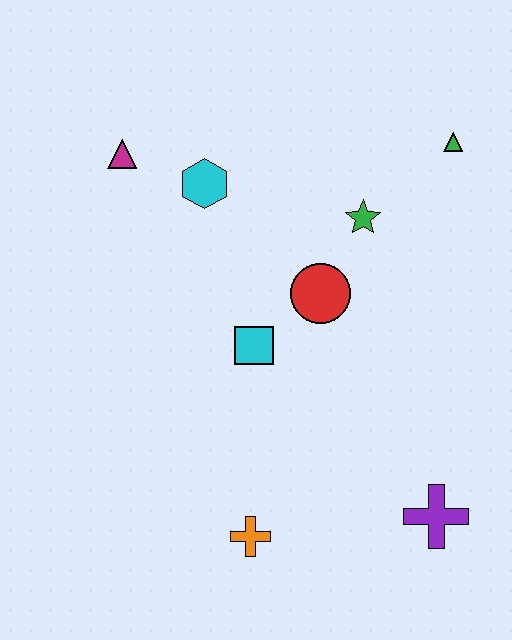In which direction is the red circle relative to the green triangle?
The red circle is below the green triangle.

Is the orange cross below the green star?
Yes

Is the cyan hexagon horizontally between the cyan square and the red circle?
No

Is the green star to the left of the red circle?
No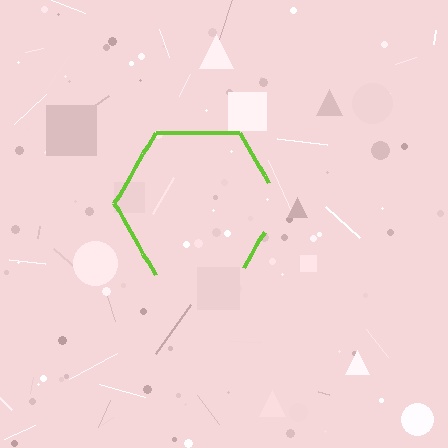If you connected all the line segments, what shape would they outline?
They would outline a hexagon.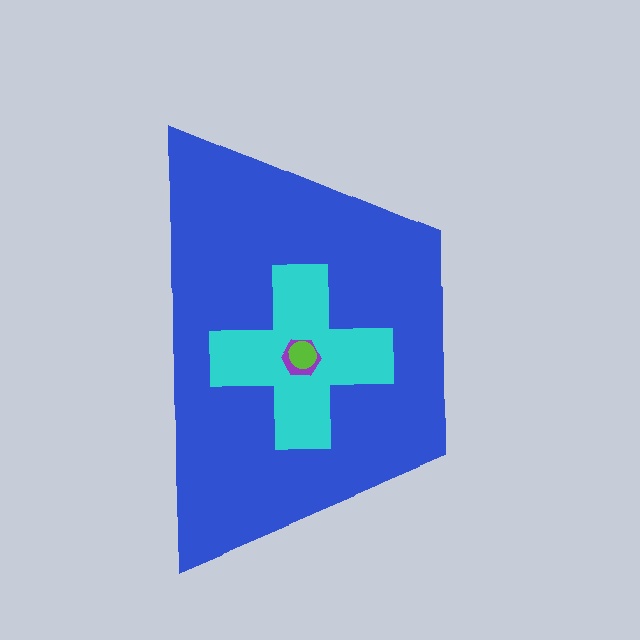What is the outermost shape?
The blue trapezoid.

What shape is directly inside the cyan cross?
The purple hexagon.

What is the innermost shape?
The lime circle.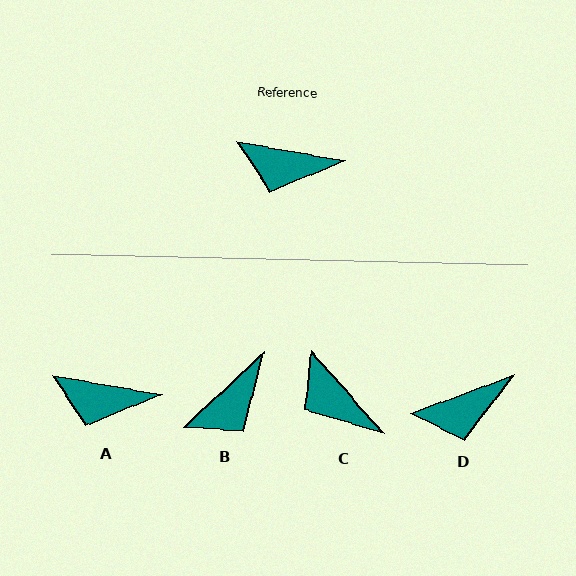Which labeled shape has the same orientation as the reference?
A.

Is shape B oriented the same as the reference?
No, it is off by about 53 degrees.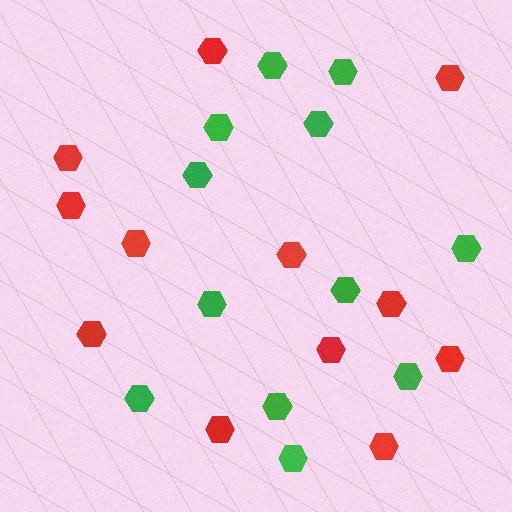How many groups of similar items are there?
There are 2 groups: one group of red hexagons (12) and one group of green hexagons (12).